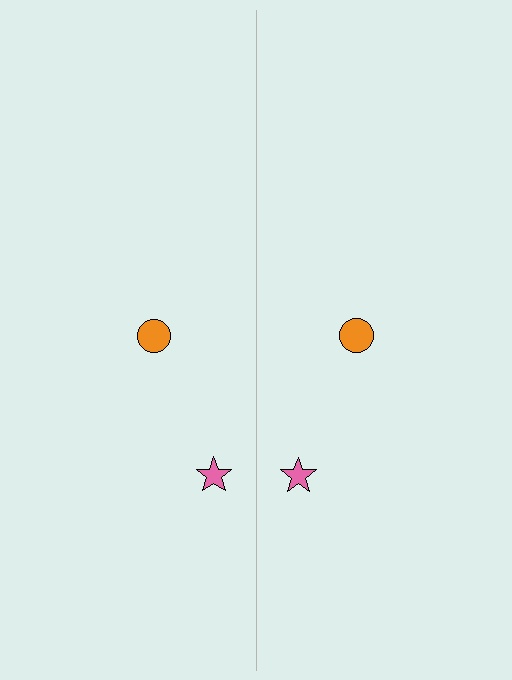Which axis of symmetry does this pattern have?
The pattern has a vertical axis of symmetry running through the center of the image.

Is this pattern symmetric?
Yes, this pattern has bilateral (reflection) symmetry.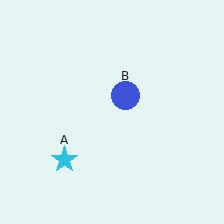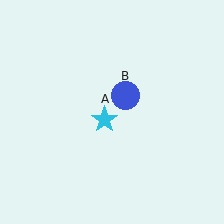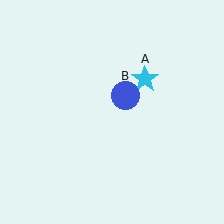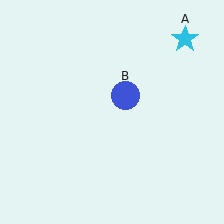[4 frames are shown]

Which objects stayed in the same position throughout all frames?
Blue circle (object B) remained stationary.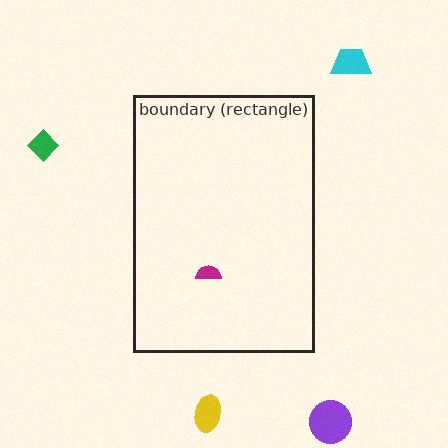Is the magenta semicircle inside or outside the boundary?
Inside.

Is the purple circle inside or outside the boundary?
Outside.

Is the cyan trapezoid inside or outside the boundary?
Outside.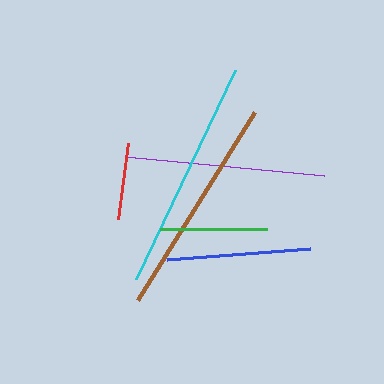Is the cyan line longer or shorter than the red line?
The cyan line is longer than the red line.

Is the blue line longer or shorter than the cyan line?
The cyan line is longer than the blue line.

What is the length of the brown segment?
The brown segment is approximately 221 pixels long.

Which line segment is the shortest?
The red line is the shortest at approximately 76 pixels.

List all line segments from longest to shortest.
From longest to shortest: cyan, brown, purple, blue, green, red.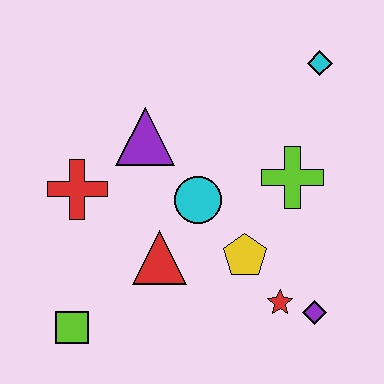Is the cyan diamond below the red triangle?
No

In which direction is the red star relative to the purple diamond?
The red star is to the left of the purple diamond.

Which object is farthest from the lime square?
The cyan diamond is farthest from the lime square.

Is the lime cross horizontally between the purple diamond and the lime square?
Yes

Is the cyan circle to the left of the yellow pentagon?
Yes